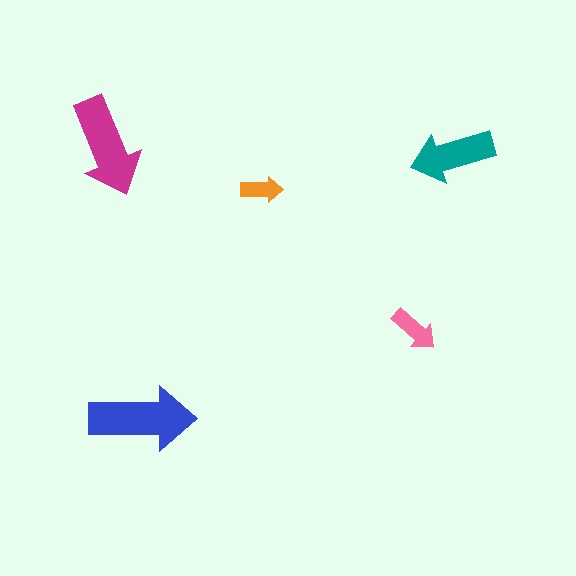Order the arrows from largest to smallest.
the blue one, the magenta one, the teal one, the pink one, the orange one.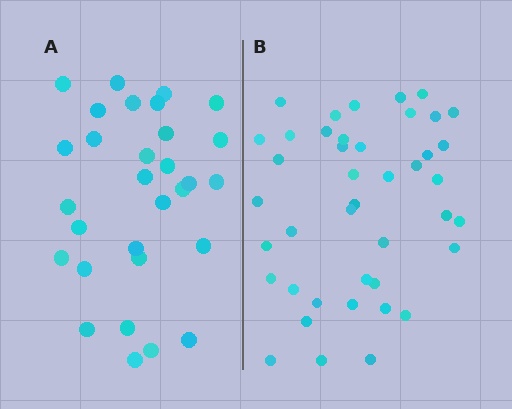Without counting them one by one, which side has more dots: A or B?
Region B (the right region) has more dots.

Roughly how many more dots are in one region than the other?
Region B has roughly 12 or so more dots than region A.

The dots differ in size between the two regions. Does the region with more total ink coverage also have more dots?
No. Region A has more total ink coverage because its dots are larger, but region B actually contains more individual dots. Total area can be misleading — the number of items is what matters here.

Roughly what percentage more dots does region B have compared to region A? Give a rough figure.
About 40% more.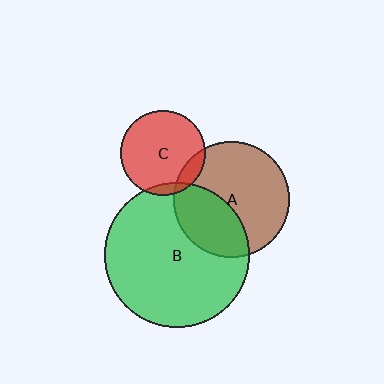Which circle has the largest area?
Circle B (green).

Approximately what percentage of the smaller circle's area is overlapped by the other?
Approximately 10%.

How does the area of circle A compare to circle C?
Approximately 1.8 times.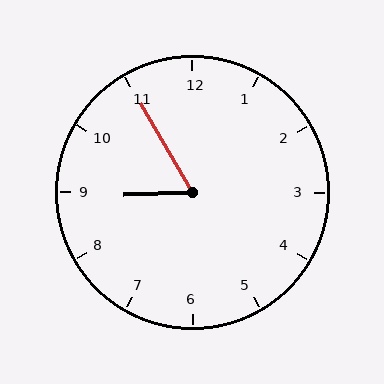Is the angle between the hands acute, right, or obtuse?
It is acute.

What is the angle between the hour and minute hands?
Approximately 62 degrees.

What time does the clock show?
8:55.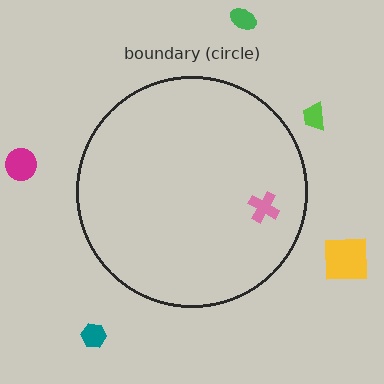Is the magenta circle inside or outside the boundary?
Outside.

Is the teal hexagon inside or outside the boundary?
Outside.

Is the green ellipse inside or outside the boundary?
Outside.